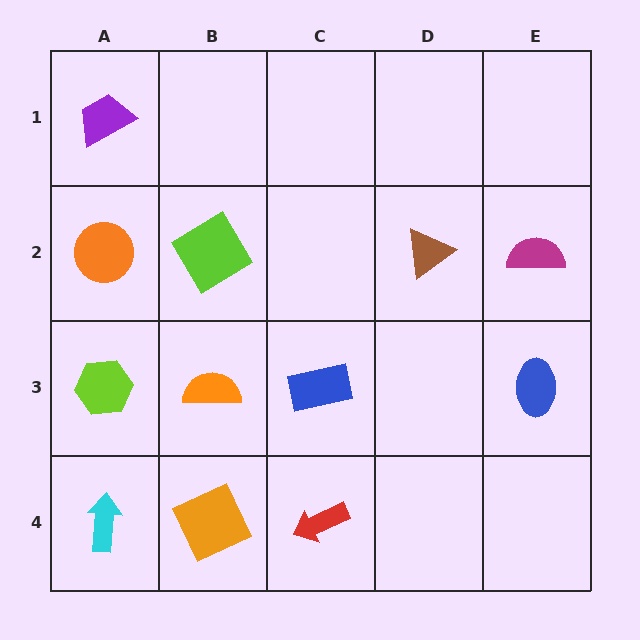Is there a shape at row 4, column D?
No, that cell is empty.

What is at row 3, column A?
A lime hexagon.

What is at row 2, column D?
A brown triangle.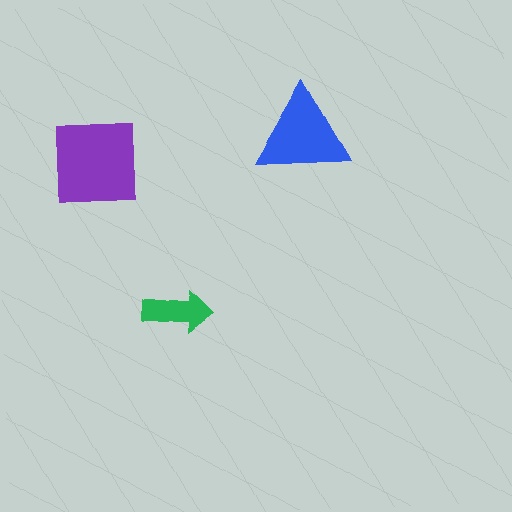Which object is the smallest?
The green arrow.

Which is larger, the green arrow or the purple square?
The purple square.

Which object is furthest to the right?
The blue triangle is rightmost.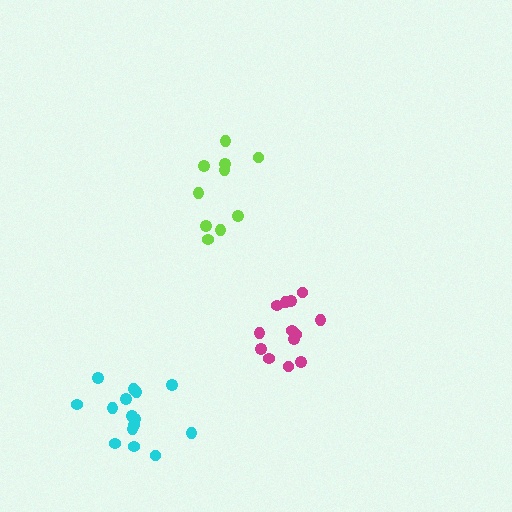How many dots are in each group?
Group 1: 10 dots, Group 2: 15 dots, Group 3: 13 dots (38 total).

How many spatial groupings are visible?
There are 3 spatial groupings.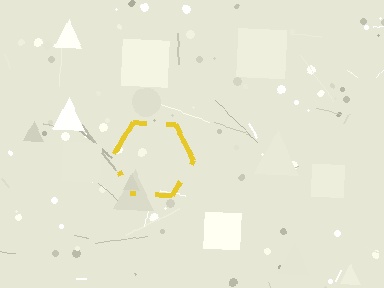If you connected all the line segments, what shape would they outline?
They would outline a hexagon.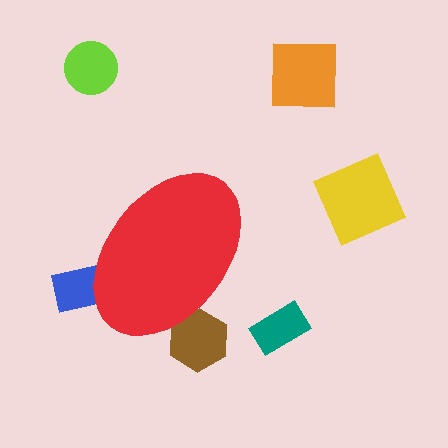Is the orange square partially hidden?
No, the orange square is fully visible.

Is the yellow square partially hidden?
No, the yellow square is fully visible.